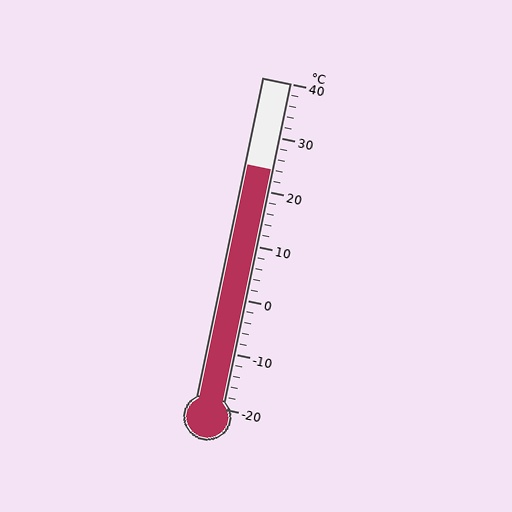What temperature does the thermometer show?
The thermometer shows approximately 24°C.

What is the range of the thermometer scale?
The thermometer scale ranges from -20°C to 40°C.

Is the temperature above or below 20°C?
The temperature is above 20°C.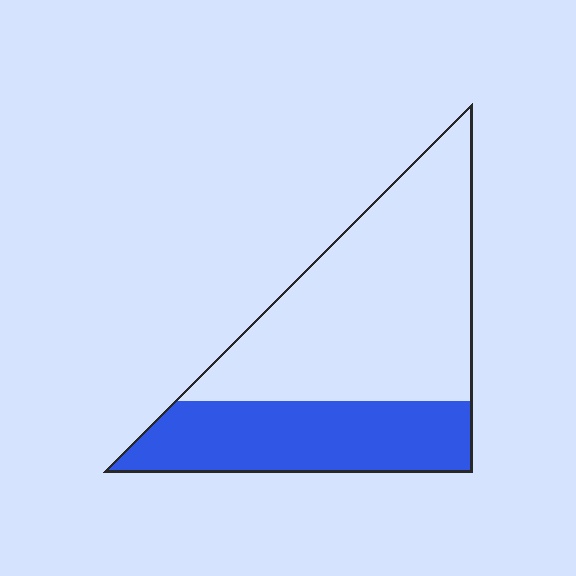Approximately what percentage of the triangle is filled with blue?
Approximately 35%.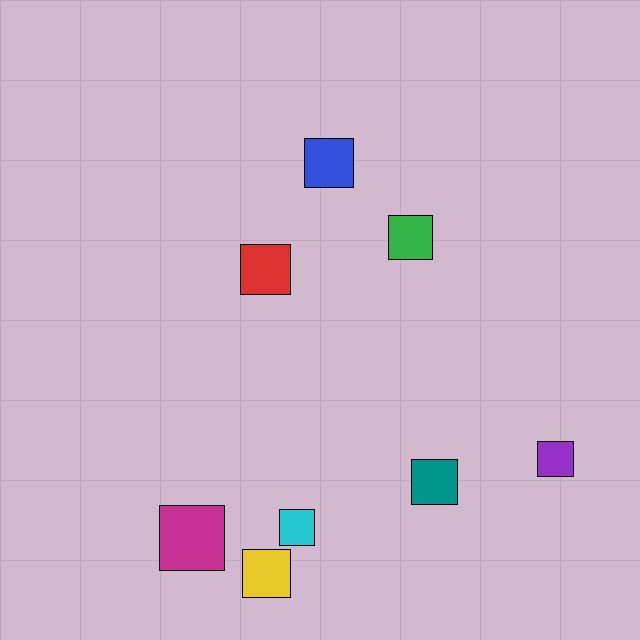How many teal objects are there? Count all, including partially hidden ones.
There is 1 teal object.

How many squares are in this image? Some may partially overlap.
There are 8 squares.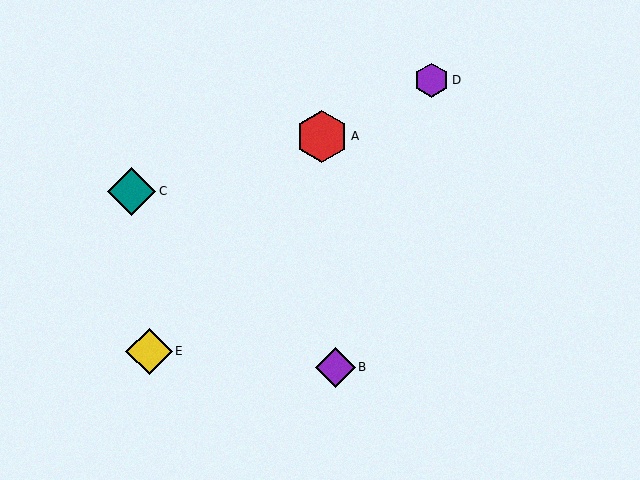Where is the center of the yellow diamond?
The center of the yellow diamond is at (149, 351).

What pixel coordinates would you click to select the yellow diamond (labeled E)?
Click at (149, 351) to select the yellow diamond E.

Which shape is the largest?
The red hexagon (labeled A) is the largest.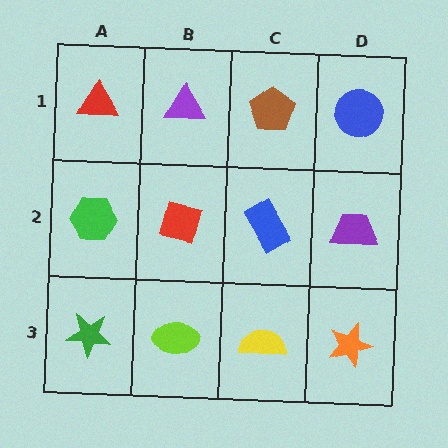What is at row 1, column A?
A red triangle.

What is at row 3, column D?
An orange star.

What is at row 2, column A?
A green hexagon.